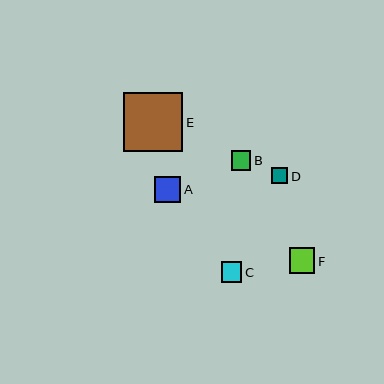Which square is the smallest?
Square D is the smallest with a size of approximately 16 pixels.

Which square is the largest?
Square E is the largest with a size of approximately 59 pixels.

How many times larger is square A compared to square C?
Square A is approximately 1.3 times the size of square C.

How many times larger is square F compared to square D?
Square F is approximately 1.6 times the size of square D.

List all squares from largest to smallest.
From largest to smallest: E, A, F, C, B, D.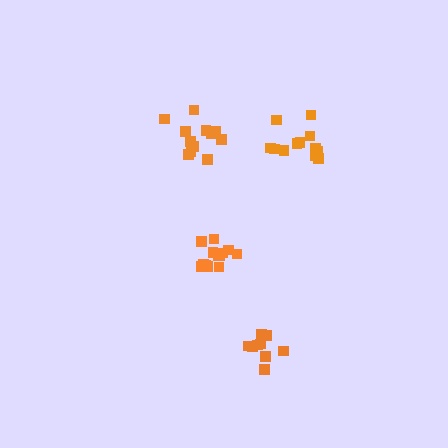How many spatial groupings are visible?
There are 4 spatial groupings.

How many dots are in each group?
Group 1: 14 dots, Group 2: 12 dots, Group 3: 9 dots, Group 4: 13 dots (48 total).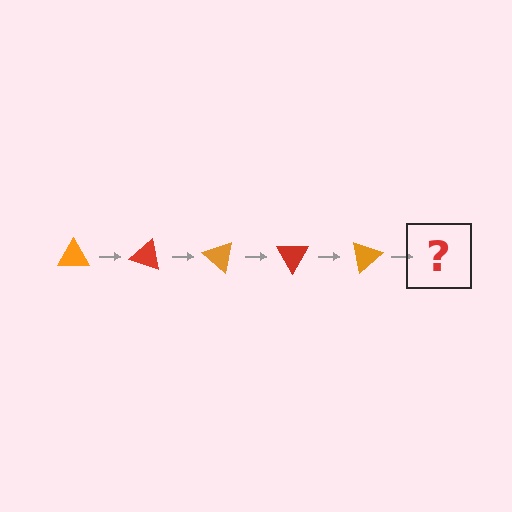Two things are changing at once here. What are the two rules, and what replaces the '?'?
The two rules are that it rotates 20 degrees each step and the color cycles through orange and red. The '?' should be a red triangle, rotated 100 degrees from the start.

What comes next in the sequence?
The next element should be a red triangle, rotated 100 degrees from the start.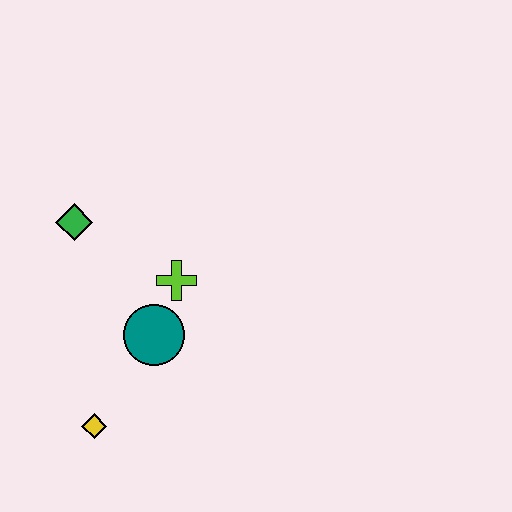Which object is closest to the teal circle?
The lime cross is closest to the teal circle.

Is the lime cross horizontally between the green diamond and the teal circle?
No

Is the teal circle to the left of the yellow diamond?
No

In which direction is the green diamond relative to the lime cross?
The green diamond is to the left of the lime cross.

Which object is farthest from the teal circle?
The green diamond is farthest from the teal circle.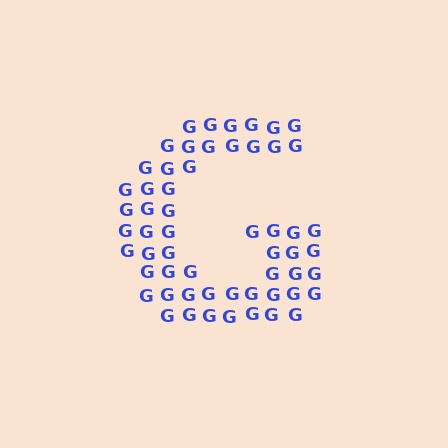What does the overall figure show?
The overall figure shows the letter G.